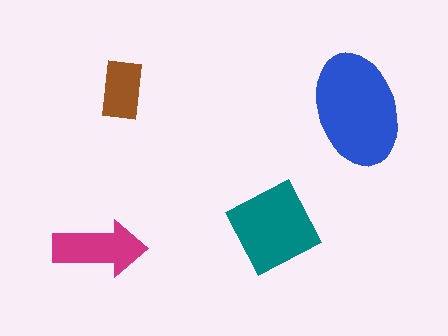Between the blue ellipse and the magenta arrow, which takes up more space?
The blue ellipse.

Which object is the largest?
The blue ellipse.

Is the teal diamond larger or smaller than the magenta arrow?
Larger.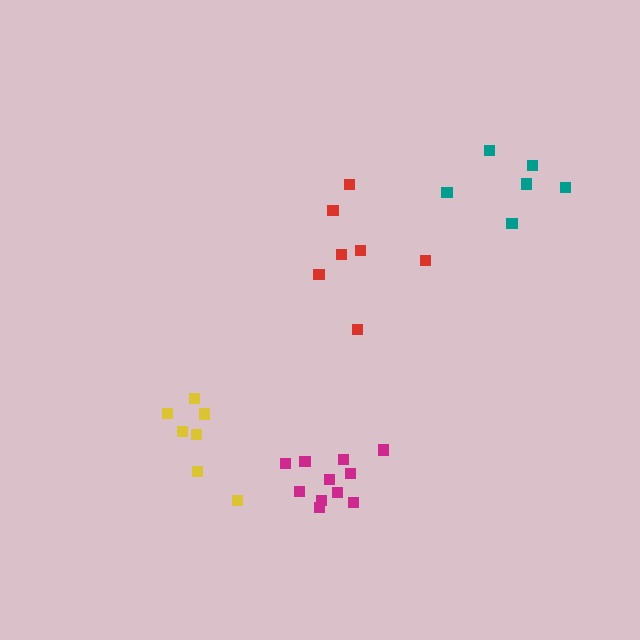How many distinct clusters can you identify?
There are 4 distinct clusters.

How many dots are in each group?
Group 1: 11 dots, Group 2: 7 dots, Group 3: 6 dots, Group 4: 7 dots (31 total).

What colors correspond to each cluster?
The clusters are colored: magenta, yellow, teal, red.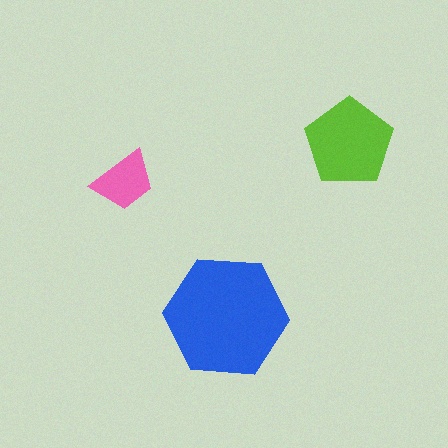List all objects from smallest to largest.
The pink trapezoid, the lime pentagon, the blue hexagon.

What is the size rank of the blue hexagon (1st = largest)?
1st.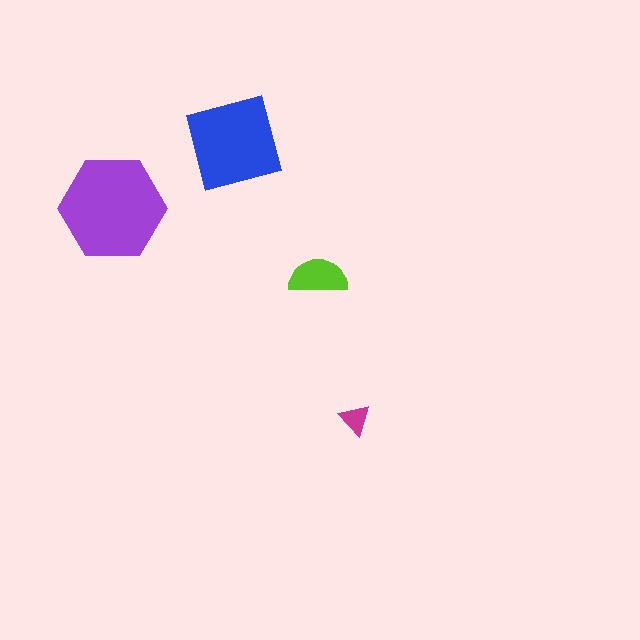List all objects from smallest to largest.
The magenta triangle, the lime semicircle, the blue square, the purple hexagon.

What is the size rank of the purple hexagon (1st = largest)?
1st.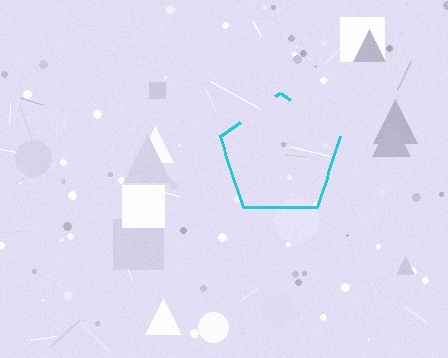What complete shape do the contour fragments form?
The contour fragments form a pentagon.